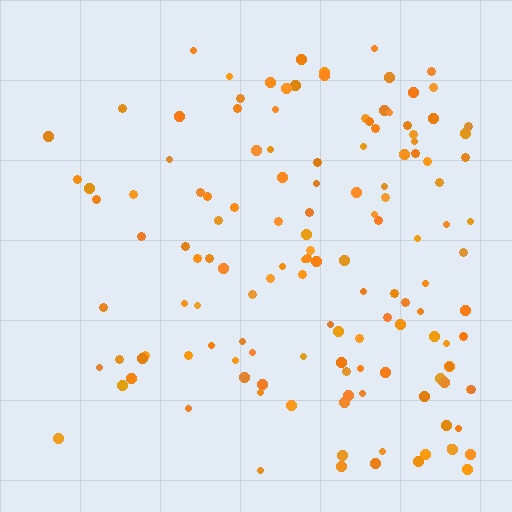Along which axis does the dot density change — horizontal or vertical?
Horizontal.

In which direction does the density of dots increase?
From left to right, with the right side densest.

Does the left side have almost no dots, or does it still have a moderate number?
Still a moderate number, just noticeably fewer than the right.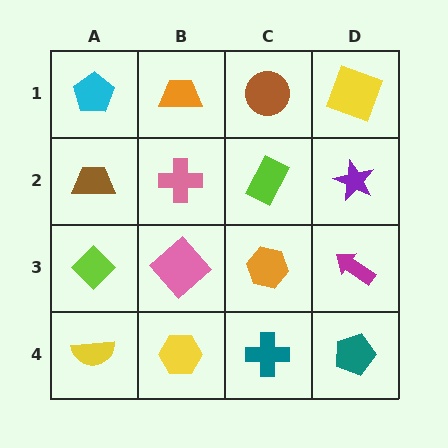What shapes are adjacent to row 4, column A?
A lime diamond (row 3, column A), a yellow hexagon (row 4, column B).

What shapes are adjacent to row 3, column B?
A pink cross (row 2, column B), a yellow hexagon (row 4, column B), a lime diamond (row 3, column A), an orange hexagon (row 3, column C).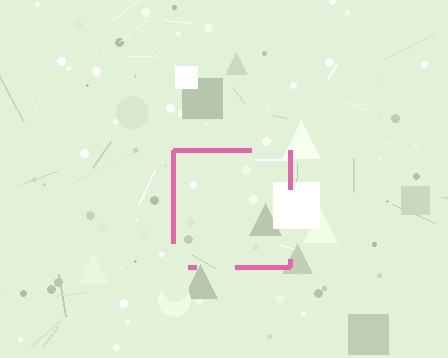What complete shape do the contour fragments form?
The contour fragments form a square.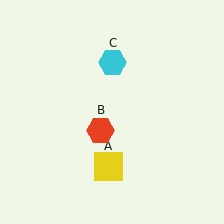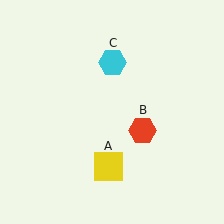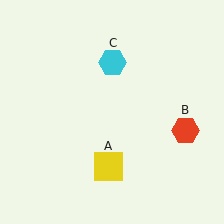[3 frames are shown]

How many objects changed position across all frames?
1 object changed position: red hexagon (object B).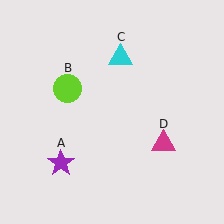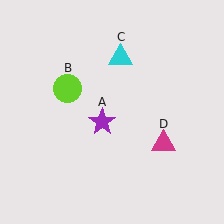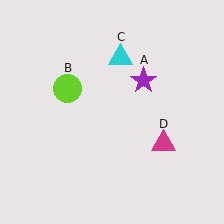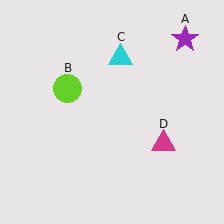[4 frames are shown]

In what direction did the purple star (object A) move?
The purple star (object A) moved up and to the right.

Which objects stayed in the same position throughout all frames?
Lime circle (object B) and cyan triangle (object C) and magenta triangle (object D) remained stationary.